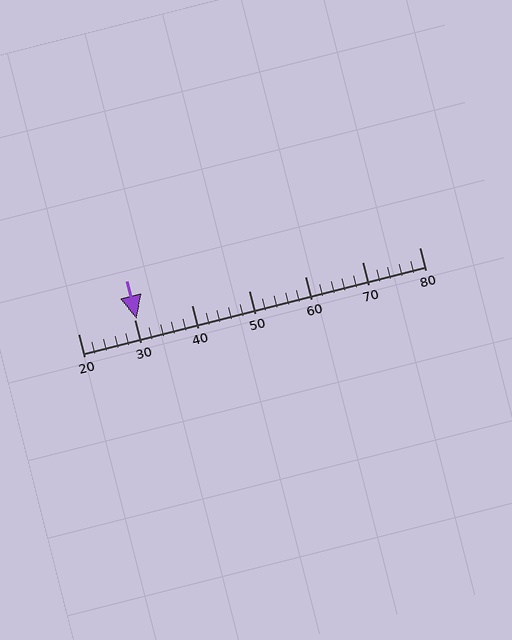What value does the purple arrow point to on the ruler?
The purple arrow points to approximately 30.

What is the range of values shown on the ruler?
The ruler shows values from 20 to 80.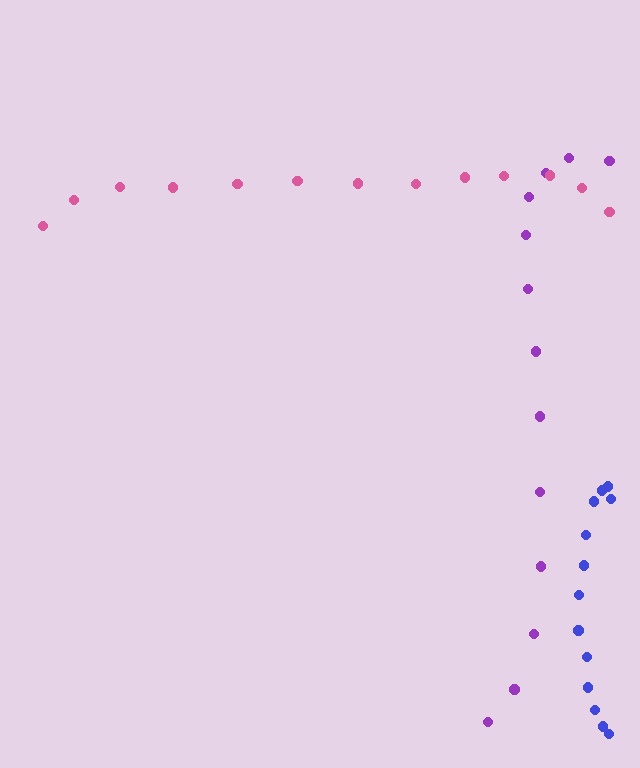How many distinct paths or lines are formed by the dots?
There are 3 distinct paths.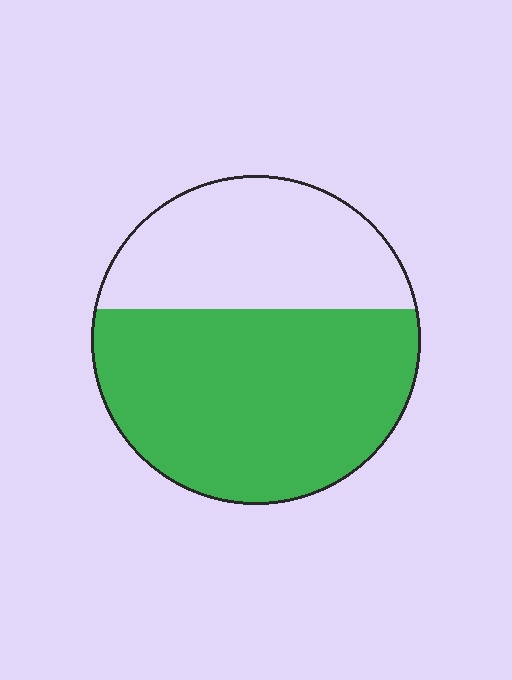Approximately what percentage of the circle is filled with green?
Approximately 60%.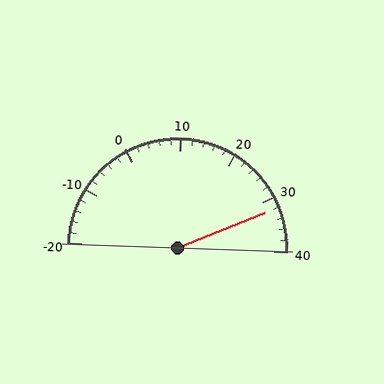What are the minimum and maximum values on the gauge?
The gauge ranges from -20 to 40.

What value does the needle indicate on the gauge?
The needle indicates approximately 32.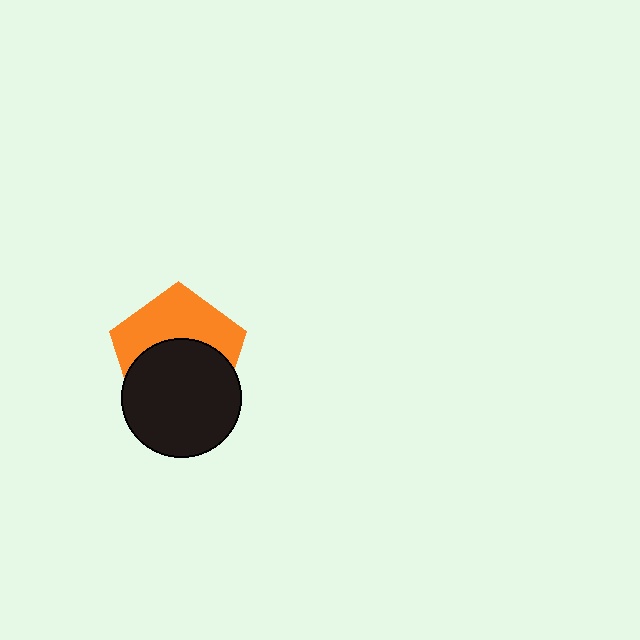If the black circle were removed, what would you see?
You would see the complete orange pentagon.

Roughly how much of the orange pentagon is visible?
About half of it is visible (roughly 47%).